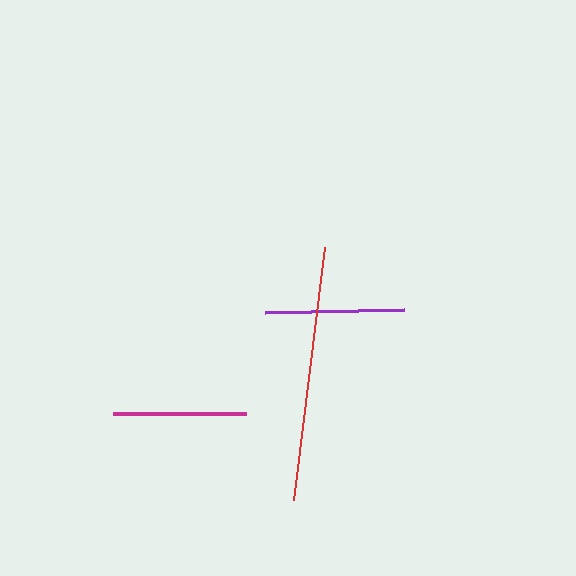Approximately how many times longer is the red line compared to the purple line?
The red line is approximately 1.8 times the length of the purple line.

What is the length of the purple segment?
The purple segment is approximately 138 pixels long.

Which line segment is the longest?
The red line is the longest at approximately 256 pixels.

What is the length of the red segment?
The red segment is approximately 256 pixels long.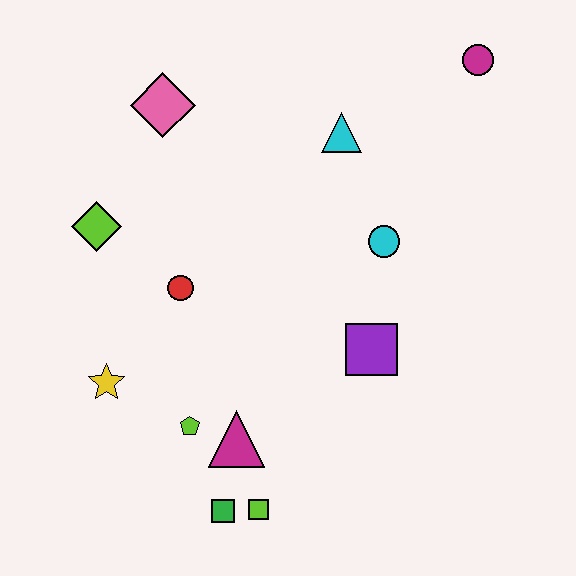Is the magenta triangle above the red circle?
No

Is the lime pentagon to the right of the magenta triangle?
No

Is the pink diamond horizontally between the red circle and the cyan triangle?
No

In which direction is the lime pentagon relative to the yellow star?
The lime pentagon is to the right of the yellow star.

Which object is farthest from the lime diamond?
The magenta circle is farthest from the lime diamond.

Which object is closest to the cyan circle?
The purple square is closest to the cyan circle.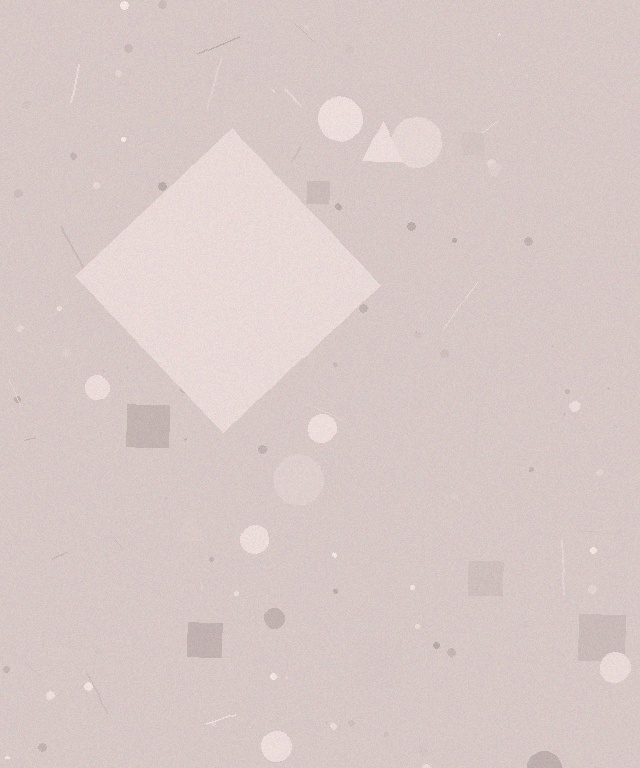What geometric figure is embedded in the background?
A diamond is embedded in the background.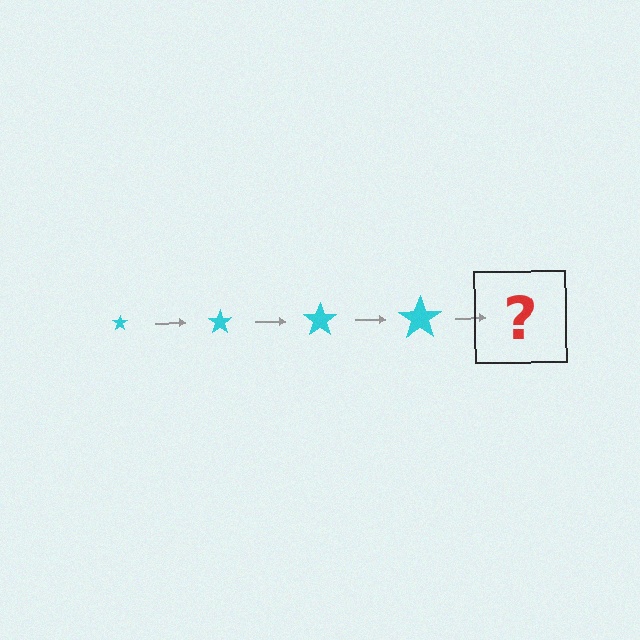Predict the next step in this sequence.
The next step is a cyan star, larger than the previous one.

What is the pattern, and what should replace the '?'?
The pattern is that the star gets progressively larger each step. The '?' should be a cyan star, larger than the previous one.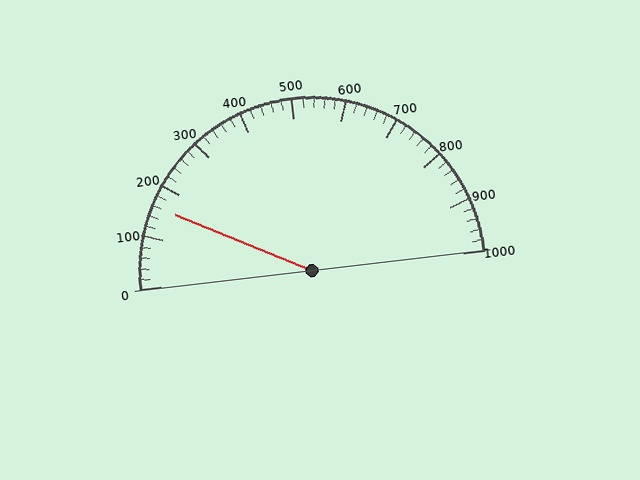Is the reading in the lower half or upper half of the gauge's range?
The reading is in the lower half of the range (0 to 1000).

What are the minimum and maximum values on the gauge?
The gauge ranges from 0 to 1000.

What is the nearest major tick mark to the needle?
The nearest major tick mark is 200.